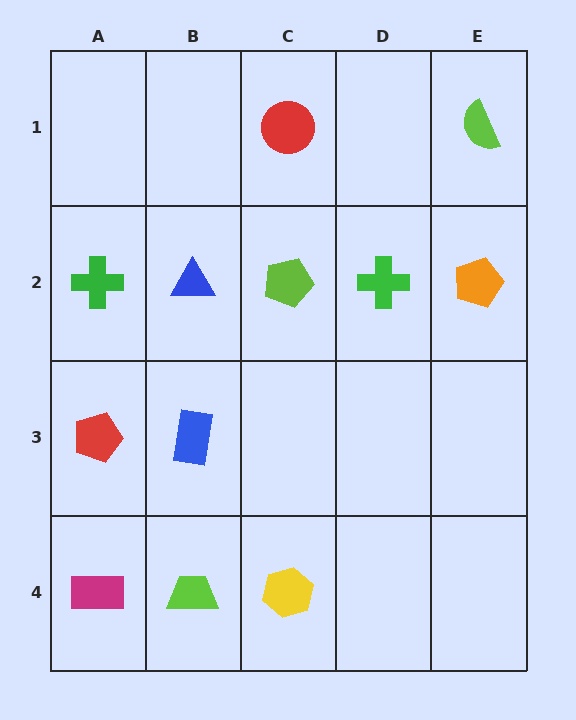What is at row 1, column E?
A lime semicircle.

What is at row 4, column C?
A yellow hexagon.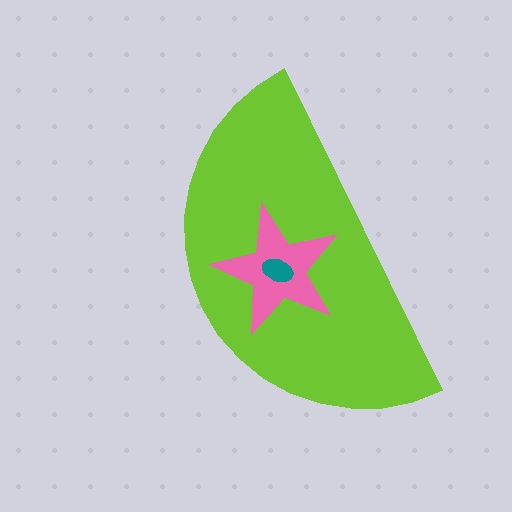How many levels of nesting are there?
3.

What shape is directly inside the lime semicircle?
The pink star.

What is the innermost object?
The teal ellipse.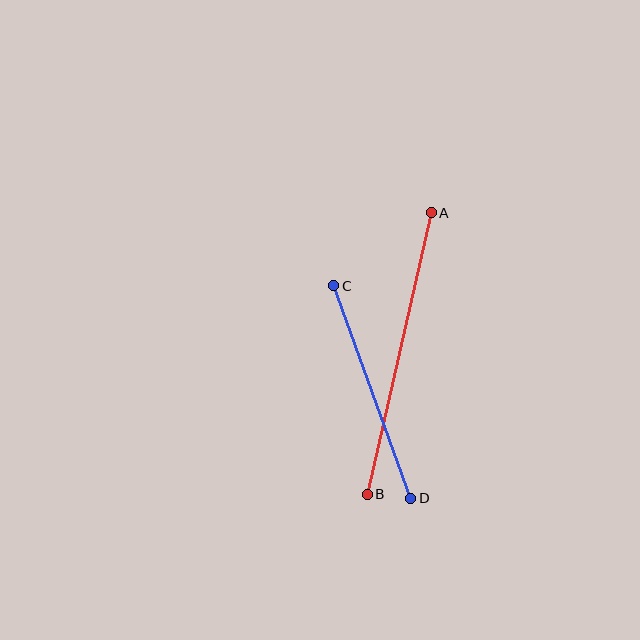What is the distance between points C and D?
The distance is approximately 226 pixels.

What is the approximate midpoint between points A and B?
The midpoint is at approximately (399, 354) pixels.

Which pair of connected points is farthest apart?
Points A and B are farthest apart.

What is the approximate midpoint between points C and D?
The midpoint is at approximately (372, 392) pixels.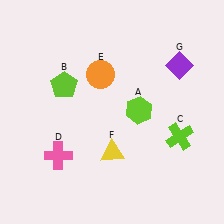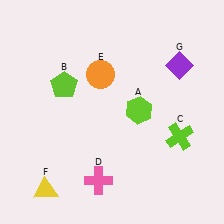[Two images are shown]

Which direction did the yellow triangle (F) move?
The yellow triangle (F) moved left.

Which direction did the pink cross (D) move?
The pink cross (D) moved right.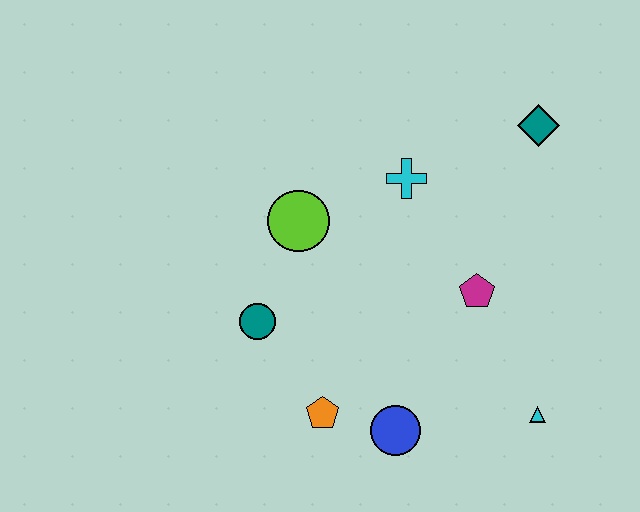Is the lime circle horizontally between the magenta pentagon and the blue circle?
No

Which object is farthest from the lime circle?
The cyan triangle is farthest from the lime circle.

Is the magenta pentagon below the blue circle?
No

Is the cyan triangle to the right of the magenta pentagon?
Yes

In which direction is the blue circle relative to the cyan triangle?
The blue circle is to the left of the cyan triangle.